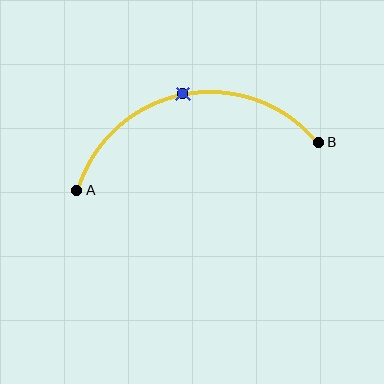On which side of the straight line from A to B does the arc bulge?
The arc bulges above the straight line connecting A and B.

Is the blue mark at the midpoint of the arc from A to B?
Yes. The blue mark lies on the arc at equal arc-length from both A and B — it is the arc midpoint.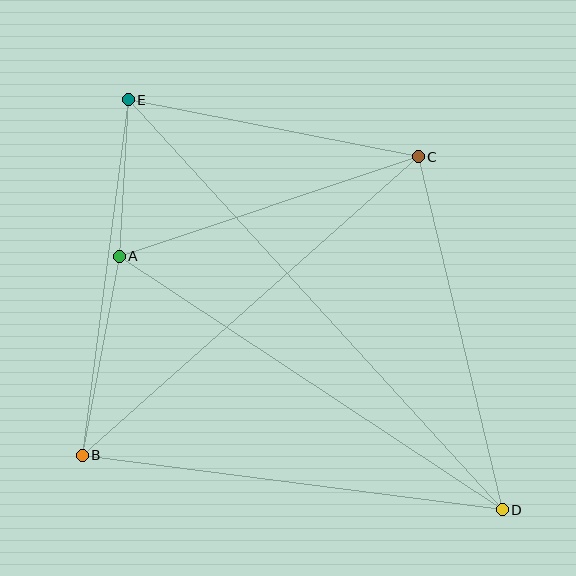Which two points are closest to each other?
Points A and E are closest to each other.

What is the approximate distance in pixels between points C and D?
The distance between C and D is approximately 363 pixels.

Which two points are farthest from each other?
Points D and E are farthest from each other.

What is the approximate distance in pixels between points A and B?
The distance between A and B is approximately 202 pixels.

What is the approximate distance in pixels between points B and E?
The distance between B and E is approximately 358 pixels.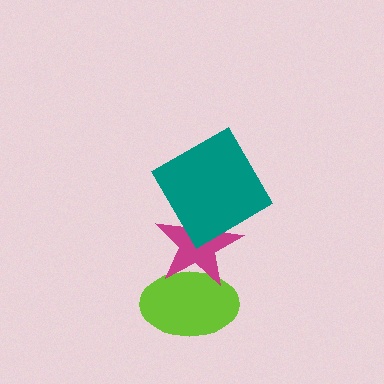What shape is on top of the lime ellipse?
The magenta star is on top of the lime ellipse.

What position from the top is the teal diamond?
The teal diamond is 1st from the top.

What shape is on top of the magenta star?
The teal diamond is on top of the magenta star.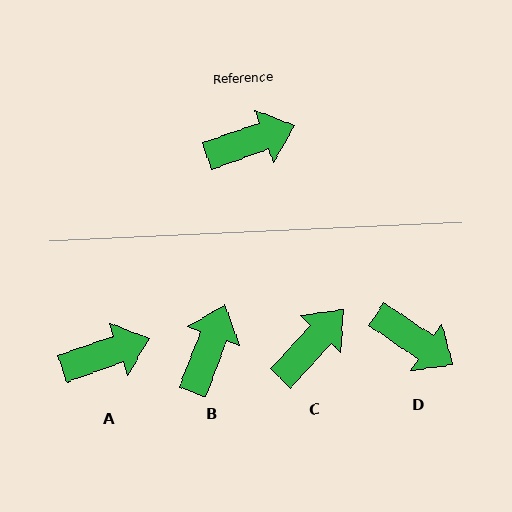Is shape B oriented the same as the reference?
No, it is off by about 50 degrees.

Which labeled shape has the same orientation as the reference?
A.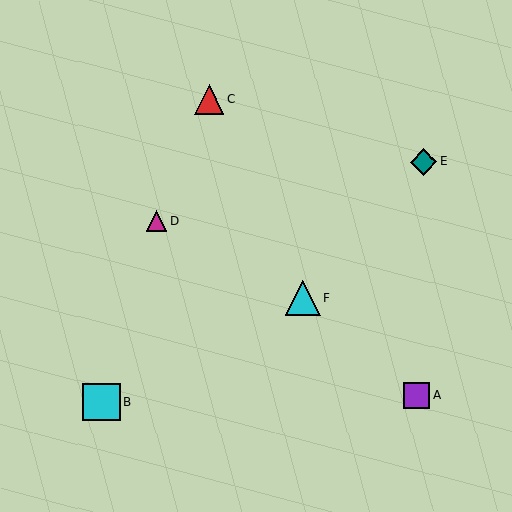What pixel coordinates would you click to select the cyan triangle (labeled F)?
Click at (303, 298) to select the cyan triangle F.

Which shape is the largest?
The cyan square (labeled B) is the largest.